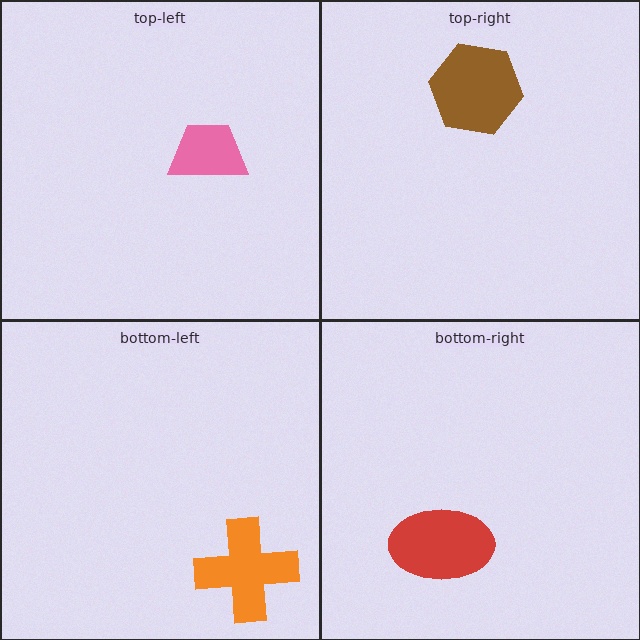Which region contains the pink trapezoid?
The top-left region.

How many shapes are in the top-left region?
1.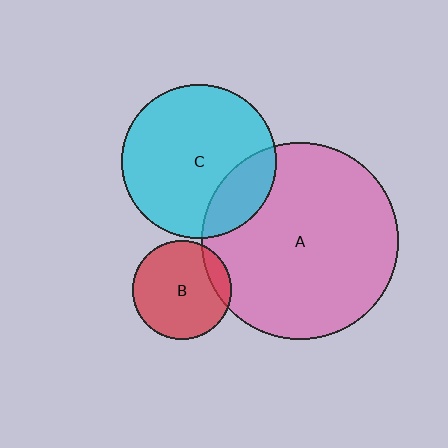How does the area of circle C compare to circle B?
Approximately 2.4 times.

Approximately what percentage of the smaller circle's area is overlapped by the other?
Approximately 10%.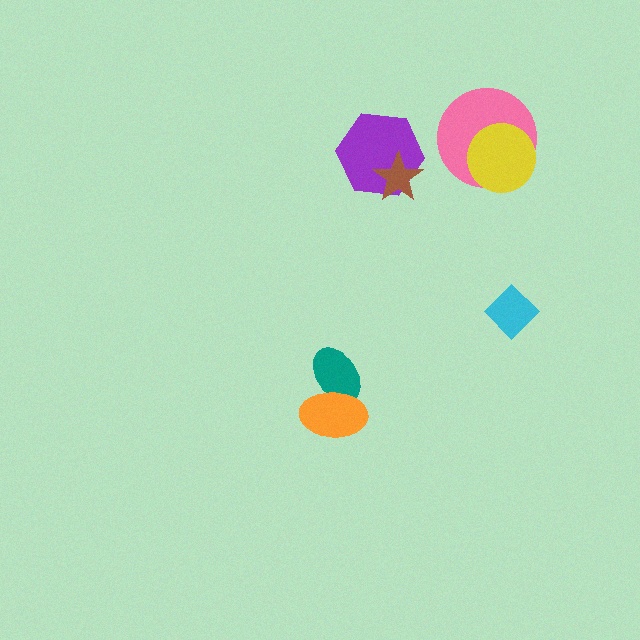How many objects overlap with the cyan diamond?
0 objects overlap with the cyan diamond.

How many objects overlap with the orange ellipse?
1 object overlaps with the orange ellipse.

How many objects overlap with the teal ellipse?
1 object overlaps with the teal ellipse.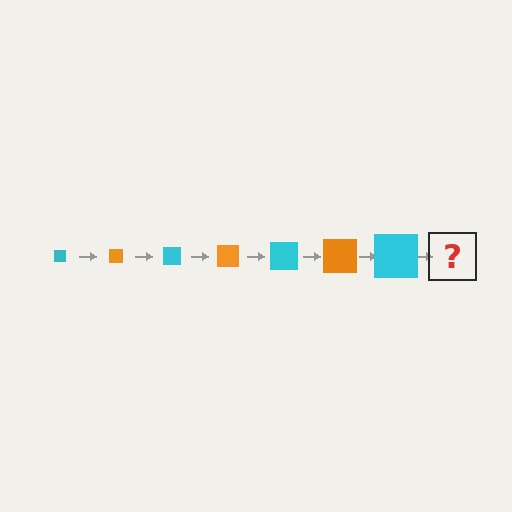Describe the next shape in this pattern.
It should be an orange square, larger than the previous one.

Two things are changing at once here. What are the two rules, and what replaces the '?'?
The two rules are that the square grows larger each step and the color cycles through cyan and orange. The '?' should be an orange square, larger than the previous one.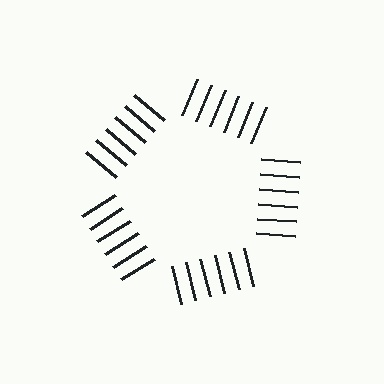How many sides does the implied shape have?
5 sides — the line-ends trace a pentagon.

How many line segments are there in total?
30 — 6 along each of the 5 edges.